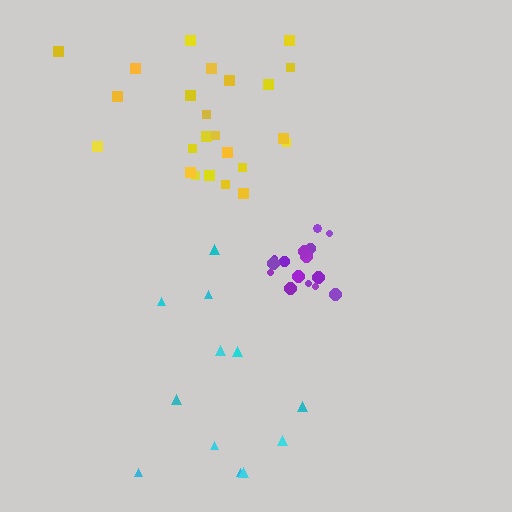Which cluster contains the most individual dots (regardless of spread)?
Yellow (24).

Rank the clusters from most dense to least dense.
purple, yellow, cyan.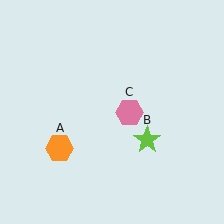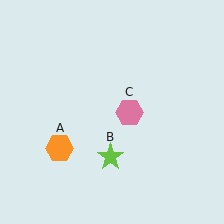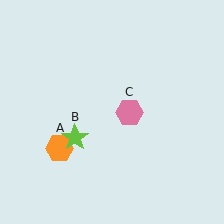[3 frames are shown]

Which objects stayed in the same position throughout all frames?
Orange hexagon (object A) and pink hexagon (object C) remained stationary.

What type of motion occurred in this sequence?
The lime star (object B) rotated clockwise around the center of the scene.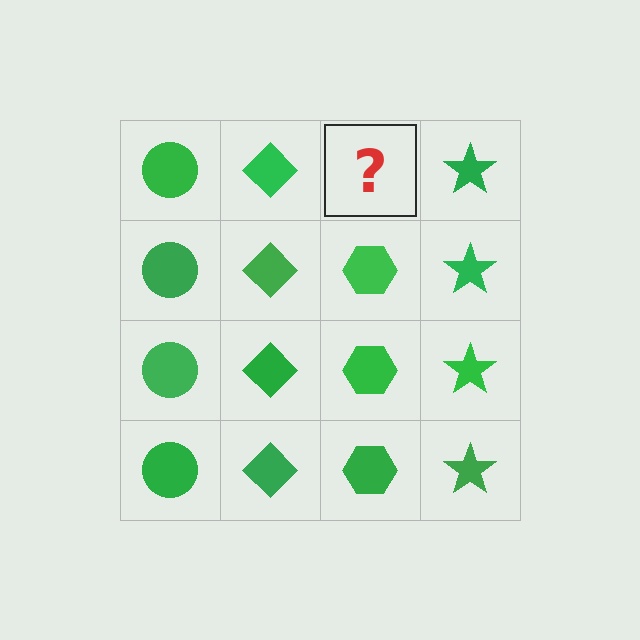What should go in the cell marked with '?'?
The missing cell should contain a green hexagon.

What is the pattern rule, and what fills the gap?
The rule is that each column has a consistent shape. The gap should be filled with a green hexagon.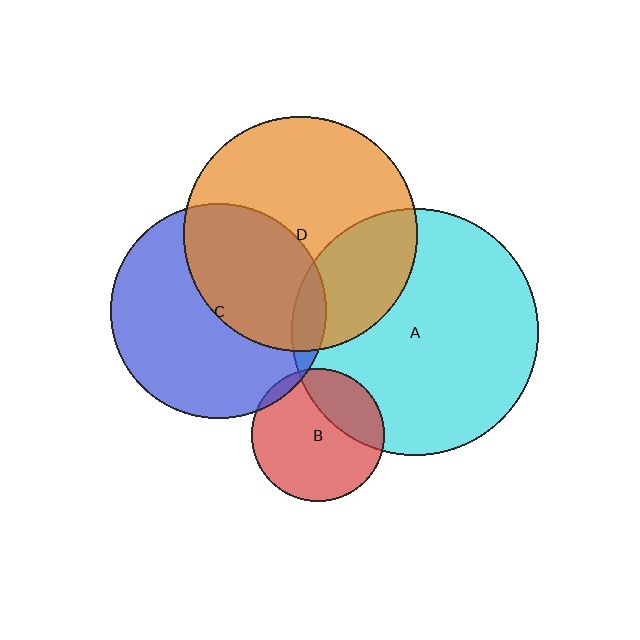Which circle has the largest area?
Circle A (cyan).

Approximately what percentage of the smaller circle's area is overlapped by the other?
Approximately 25%.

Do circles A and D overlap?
Yes.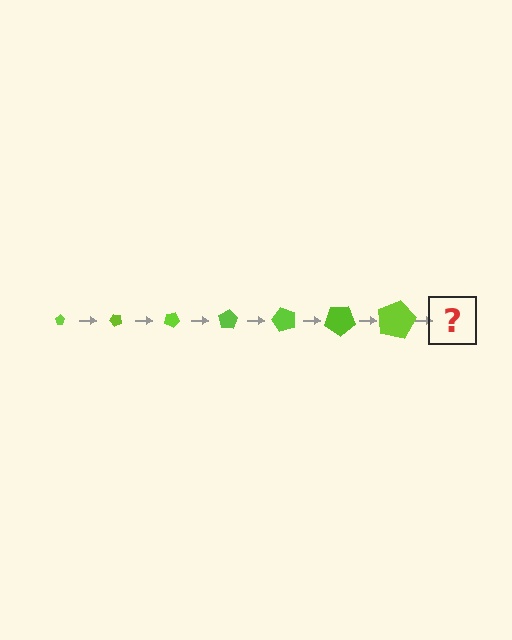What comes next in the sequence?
The next element should be a pentagon, larger than the previous one and rotated 350 degrees from the start.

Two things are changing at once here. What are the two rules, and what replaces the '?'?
The two rules are that the pentagon grows larger each step and it rotates 50 degrees each step. The '?' should be a pentagon, larger than the previous one and rotated 350 degrees from the start.